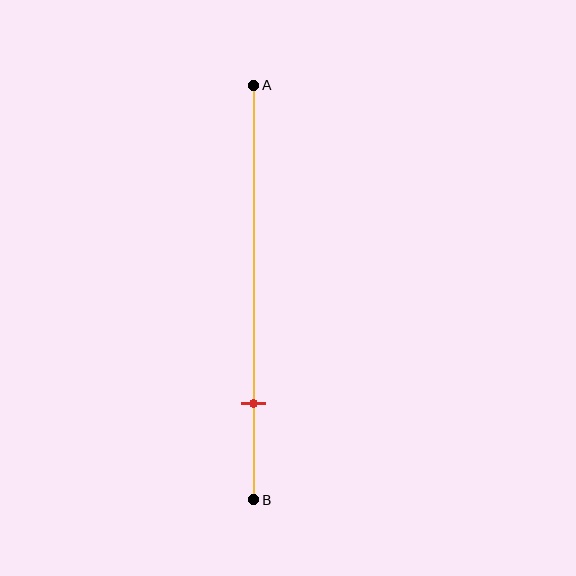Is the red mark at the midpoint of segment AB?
No, the mark is at about 75% from A, not at the 50% midpoint.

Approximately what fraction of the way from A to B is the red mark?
The red mark is approximately 75% of the way from A to B.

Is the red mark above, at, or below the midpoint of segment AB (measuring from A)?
The red mark is below the midpoint of segment AB.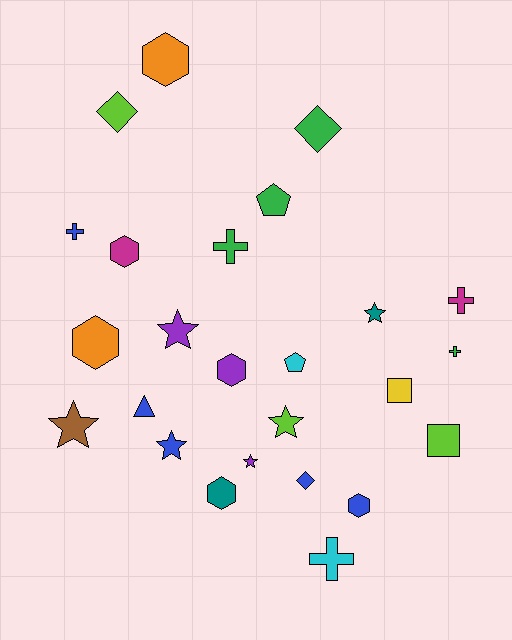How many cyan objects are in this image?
There are 2 cyan objects.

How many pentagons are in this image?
There are 2 pentagons.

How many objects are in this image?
There are 25 objects.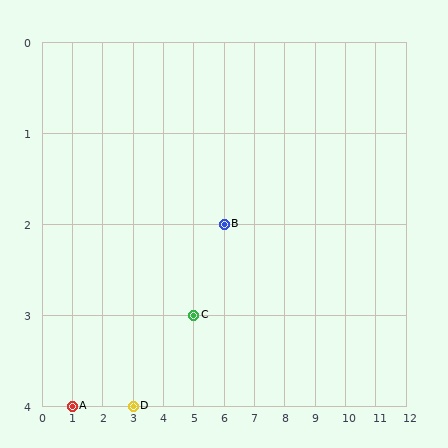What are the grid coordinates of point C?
Point C is at grid coordinates (5, 3).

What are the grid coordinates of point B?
Point B is at grid coordinates (6, 2).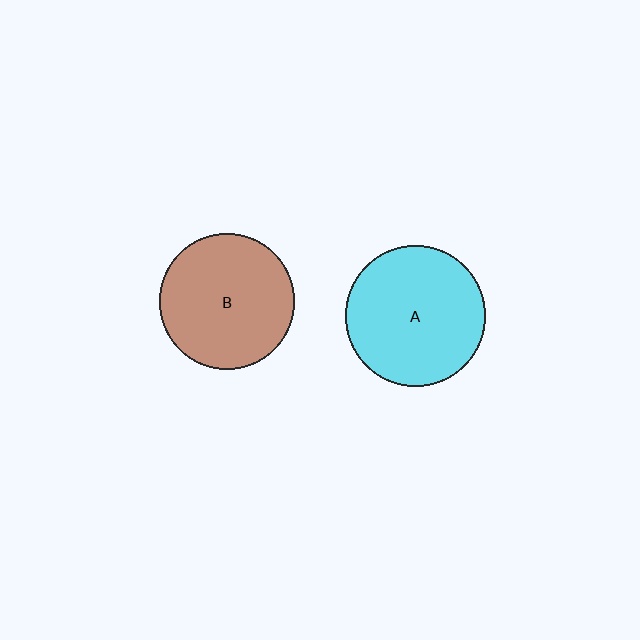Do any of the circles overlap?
No, none of the circles overlap.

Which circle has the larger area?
Circle A (cyan).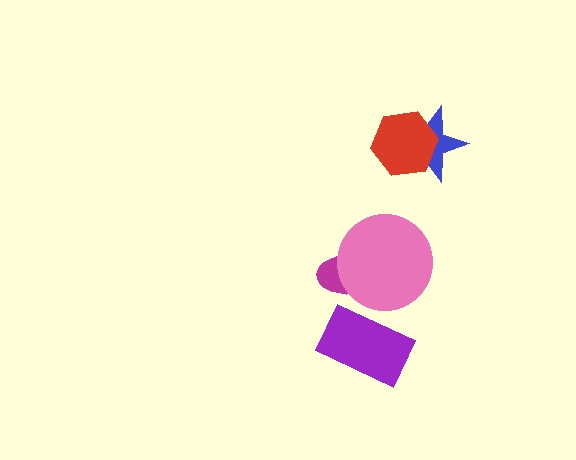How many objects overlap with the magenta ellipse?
1 object overlaps with the magenta ellipse.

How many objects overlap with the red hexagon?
1 object overlaps with the red hexagon.